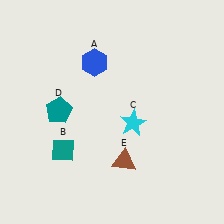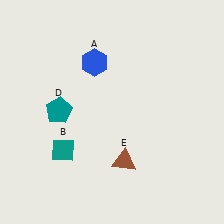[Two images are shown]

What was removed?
The cyan star (C) was removed in Image 2.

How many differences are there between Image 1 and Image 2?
There is 1 difference between the two images.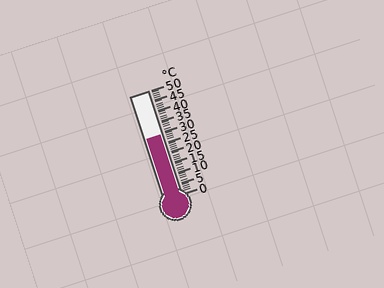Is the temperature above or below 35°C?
The temperature is below 35°C.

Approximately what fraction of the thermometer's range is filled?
The thermometer is filled to approximately 60% of its range.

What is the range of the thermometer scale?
The thermometer scale ranges from 0°C to 50°C.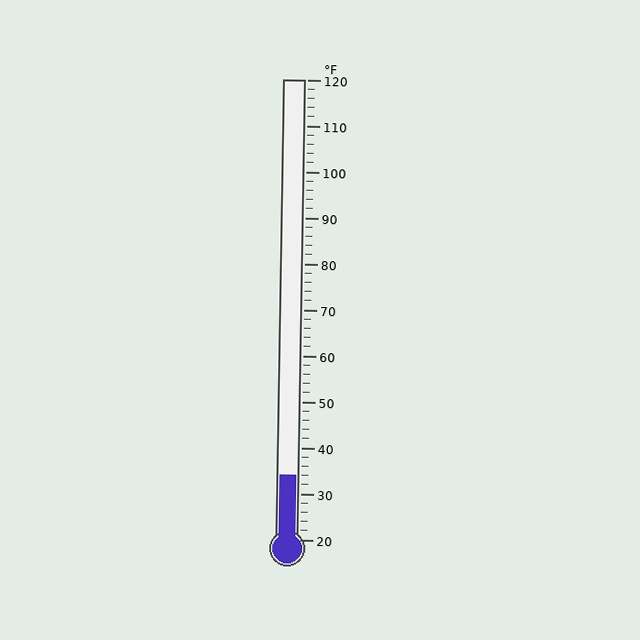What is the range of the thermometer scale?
The thermometer scale ranges from 20°F to 120°F.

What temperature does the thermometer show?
The thermometer shows approximately 34°F.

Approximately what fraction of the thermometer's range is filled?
The thermometer is filled to approximately 15% of its range.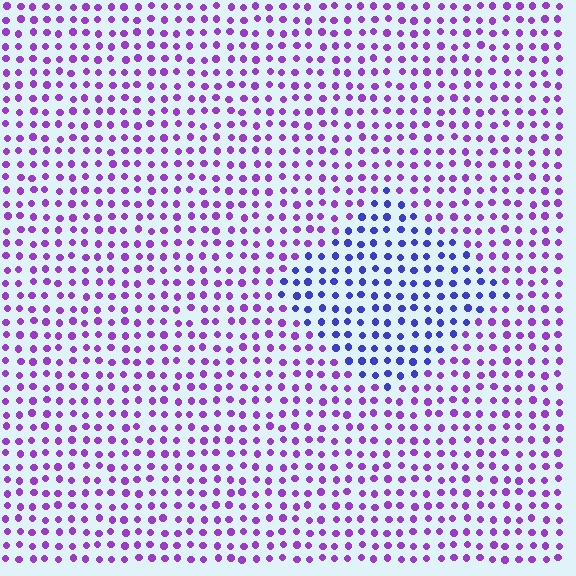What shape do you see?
I see a diamond.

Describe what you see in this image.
The image is filled with small purple elements in a uniform arrangement. A diamond-shaped region is visible where the elements are tinted to a slightly different hue, forming a subtle color boundary.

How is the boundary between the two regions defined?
The boundary is defined purely by a slight shift in hue (about 43 degrees). Spacing, size, and orientation are identical on both sides.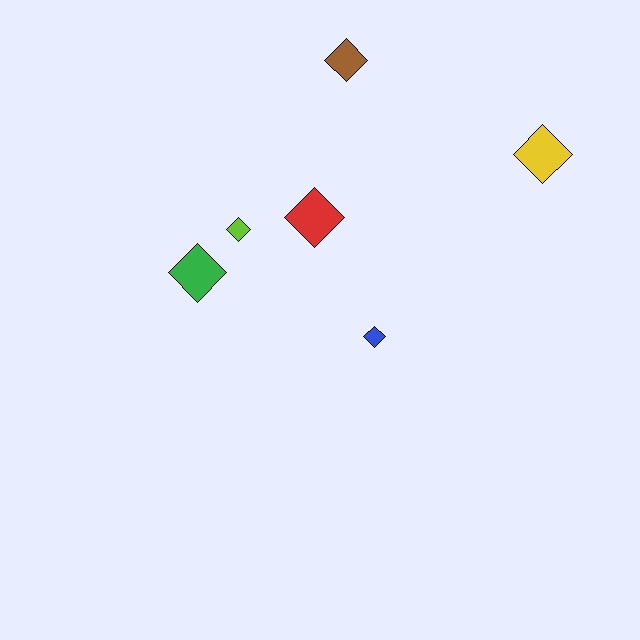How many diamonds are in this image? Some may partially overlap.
There are 6 diamonds.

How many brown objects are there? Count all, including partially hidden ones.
There is 1 brown object.